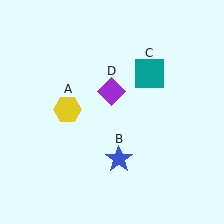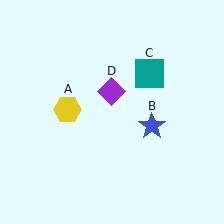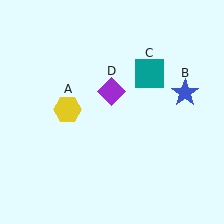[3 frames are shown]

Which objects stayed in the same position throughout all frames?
Yellow hexagon (object A) and teal square (object C) and purple diamond (object D) remained stationary.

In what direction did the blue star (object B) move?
The blue star (object B) moved up and to the right.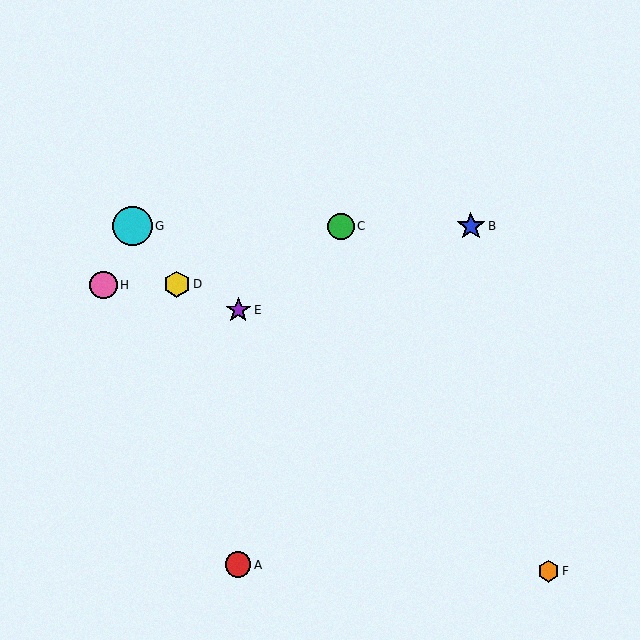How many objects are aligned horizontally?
3 objects (B, C, G) are aligned horizontally.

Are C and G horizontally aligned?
Yes, both are at y≈226.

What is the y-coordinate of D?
Object D is at y≈284.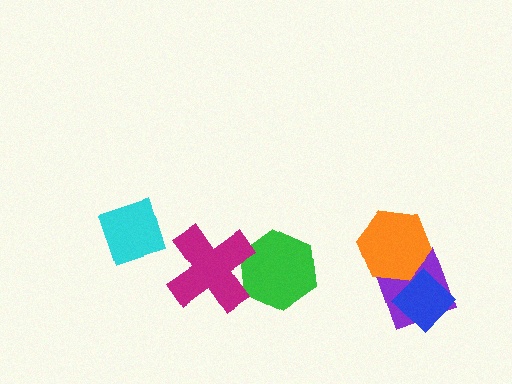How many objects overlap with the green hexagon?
1 object overlaps with the green hexagon.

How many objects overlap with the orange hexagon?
2 objects overlap with the orange hexagon.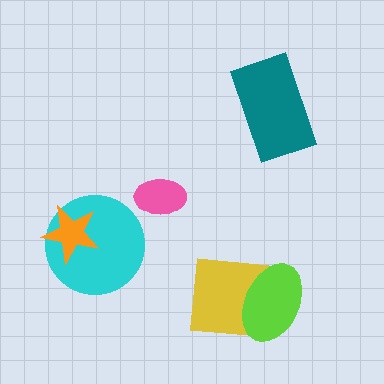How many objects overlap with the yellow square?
1 object overlaps with the yellow square.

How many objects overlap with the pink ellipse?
0 objects overlap with the pink ellipse.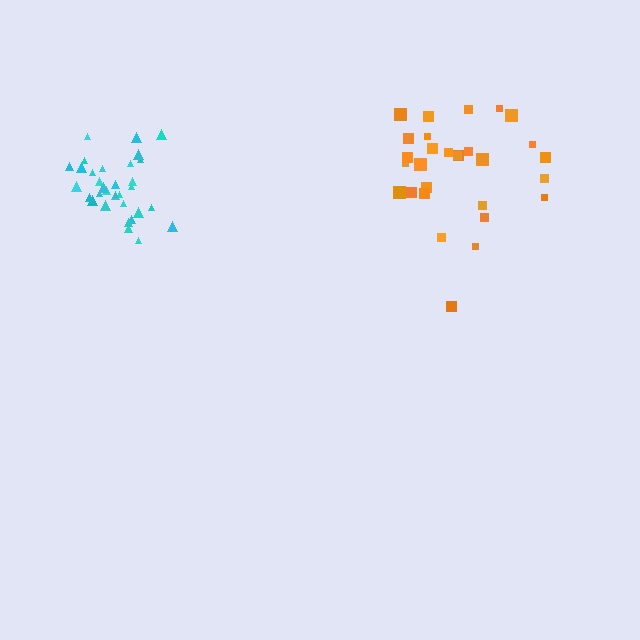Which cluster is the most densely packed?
Cyan.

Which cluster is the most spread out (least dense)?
Orange.